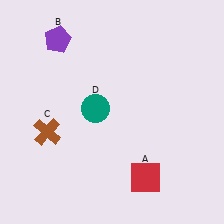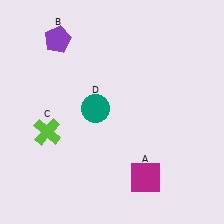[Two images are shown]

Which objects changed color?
A changed from red to magenta. C changed from brown to lime.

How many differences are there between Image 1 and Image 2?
There are 2 differences between the two images.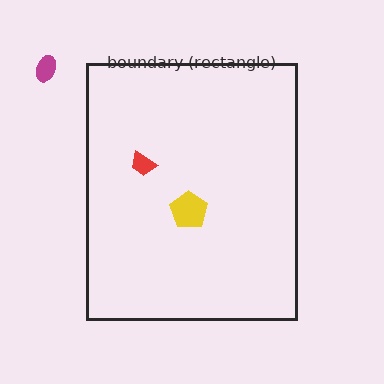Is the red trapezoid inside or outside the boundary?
Inside.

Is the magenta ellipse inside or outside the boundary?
Outside.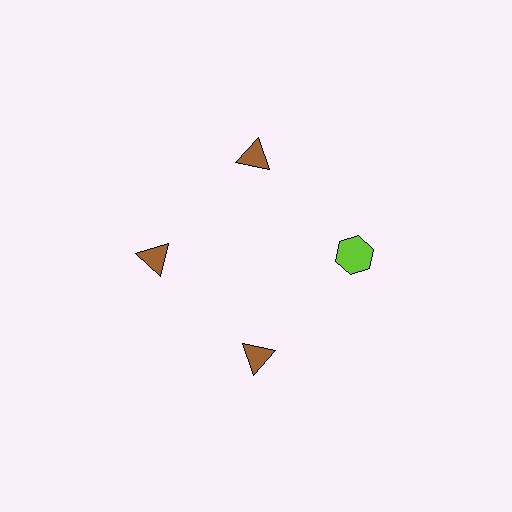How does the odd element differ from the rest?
It differs in both color (lime instead of brown) and shape (hexagon instead of triangle).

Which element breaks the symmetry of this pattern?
The lime hexagon at roughly the 3 o'clock position breaks the symmetry. All other shapes are brown triangles.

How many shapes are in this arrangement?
There are 4 shapes arranged in a ring pattern.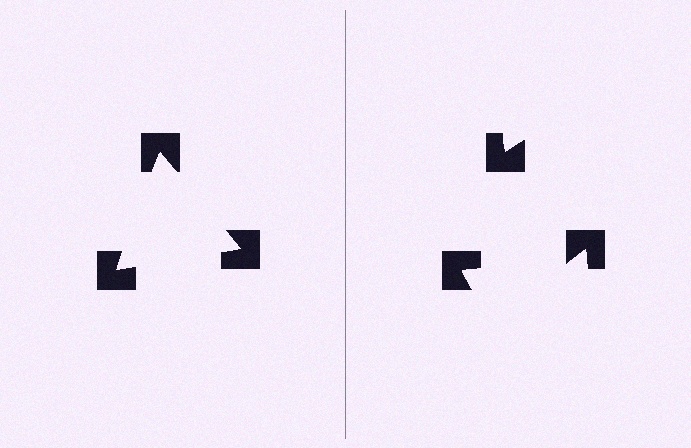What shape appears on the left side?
An illusory triangle.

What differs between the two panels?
The notched squares are positioned identically on both sides; only the wedge orientations differ. On the left they align to a triangle; on the right they are misaligned.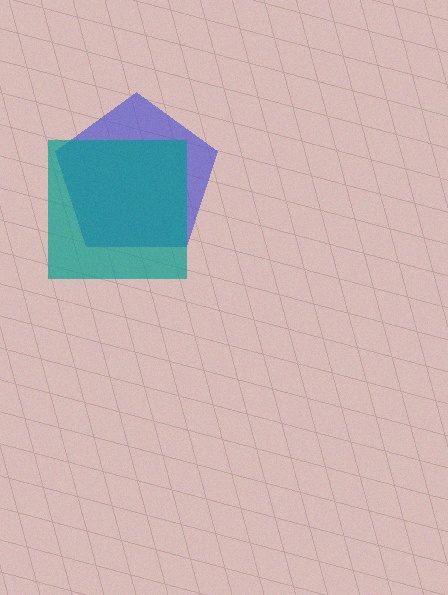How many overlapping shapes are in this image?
There are 2 overlapping shapes in the image.